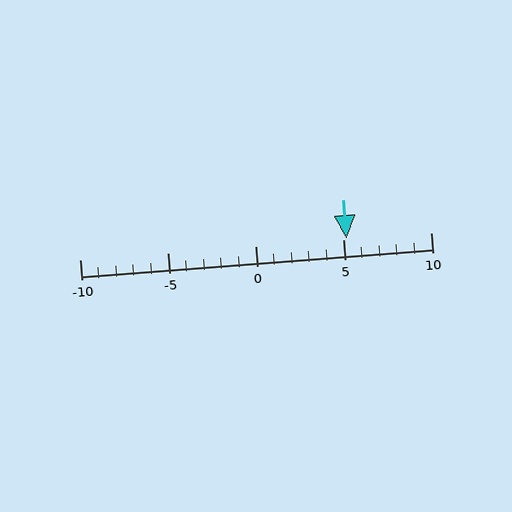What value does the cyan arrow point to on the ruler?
The cyan arrow points to approximately 5.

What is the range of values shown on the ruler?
The ruler shows values from -10 to 10.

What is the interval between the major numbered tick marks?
The major tick marks are spaced 5 units apart.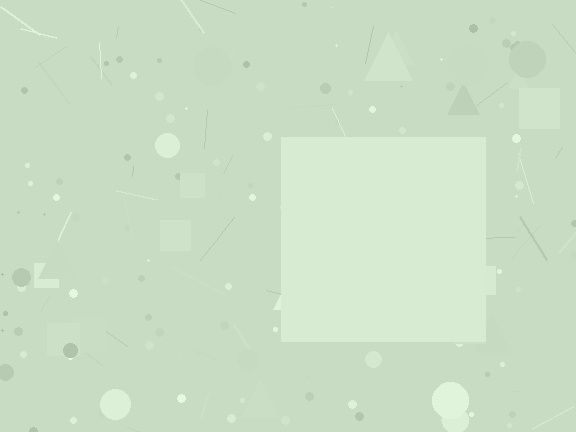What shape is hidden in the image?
A square is hidden in the image.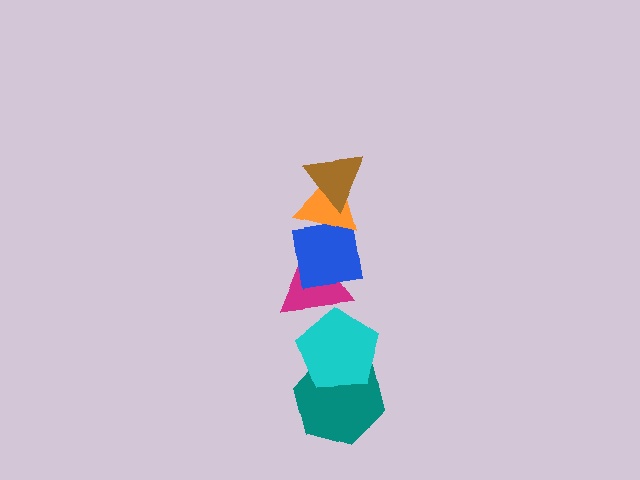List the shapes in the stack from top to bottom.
From top to bottom: the brown triangle, the orange triangle, the blue square, the magenta triangle, the cyan pentagon, the teal hexagon.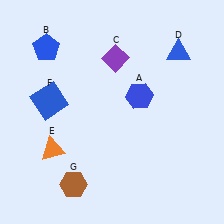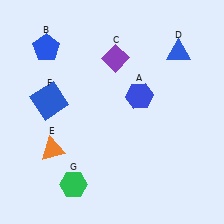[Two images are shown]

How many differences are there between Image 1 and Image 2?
There is 1 difference between the two images.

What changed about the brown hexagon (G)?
In Image 1, G is brown. In Image 2, it changed to green.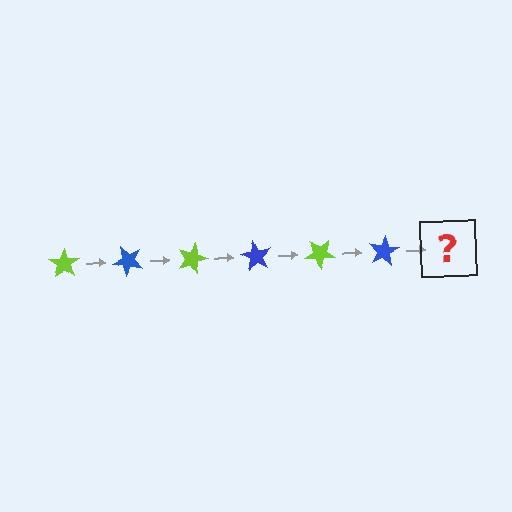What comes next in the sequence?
The next element should be a lime star, rotated 270 degrees from the start.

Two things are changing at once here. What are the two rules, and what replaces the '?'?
The two rules are that it rotates 45 degrees each step and the color cycles through lime and blue. The '?' should be a lime star, rotated 270 degrees from the start.